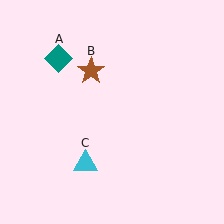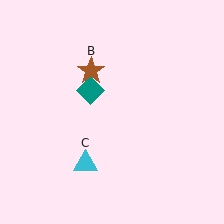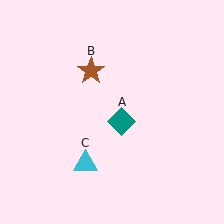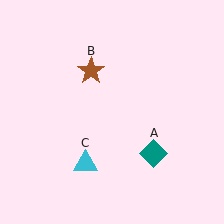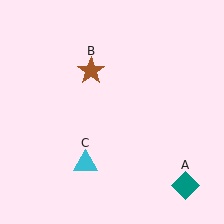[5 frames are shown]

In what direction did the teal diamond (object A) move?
The teal diamond (object A) moved down and to the right.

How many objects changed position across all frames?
1 object changed position: teal diamond (object A).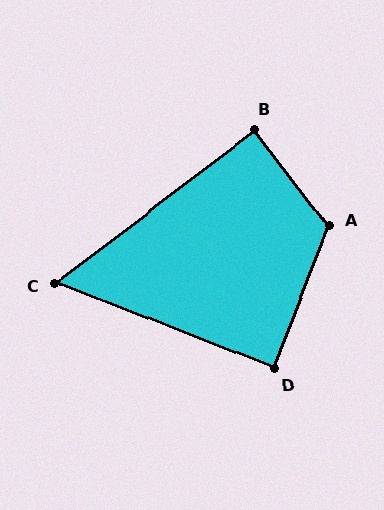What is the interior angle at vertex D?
Approximately 90 degrees (approximately right).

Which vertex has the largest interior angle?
A, at approximately 121 degrees.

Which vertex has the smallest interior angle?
C, at approximately 59 degrees.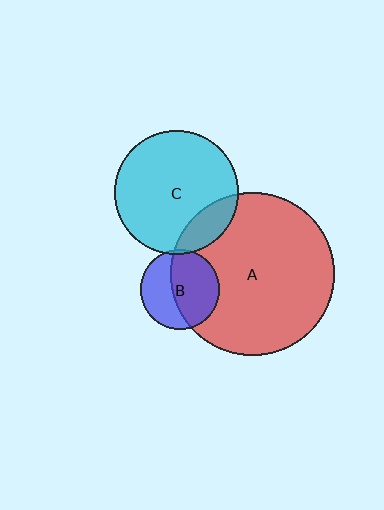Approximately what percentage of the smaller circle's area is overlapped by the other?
Approximately 5%.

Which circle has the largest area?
Circle A (red).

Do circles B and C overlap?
Yes.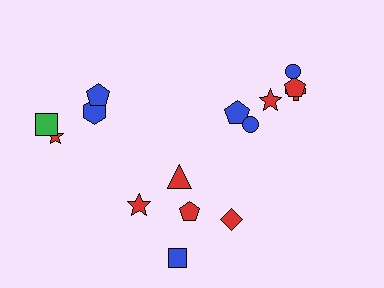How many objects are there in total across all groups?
There are 15 objects.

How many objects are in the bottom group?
There are 5 objects.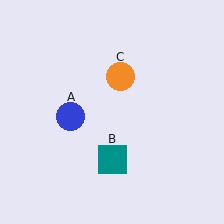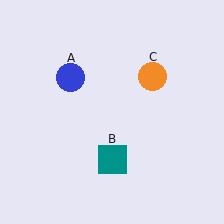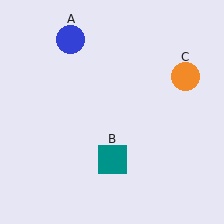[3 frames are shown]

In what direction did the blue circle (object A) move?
The blue circle (object A) moved up.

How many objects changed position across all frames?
2 objects changed position: blue circle (object A), orange circle (object C).